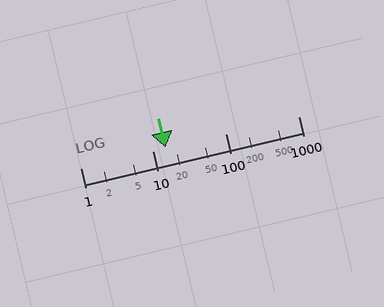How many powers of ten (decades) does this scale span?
The scale spans 3 decades, from 1 to 1000.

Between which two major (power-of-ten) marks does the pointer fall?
The pointer is between 10 and 100.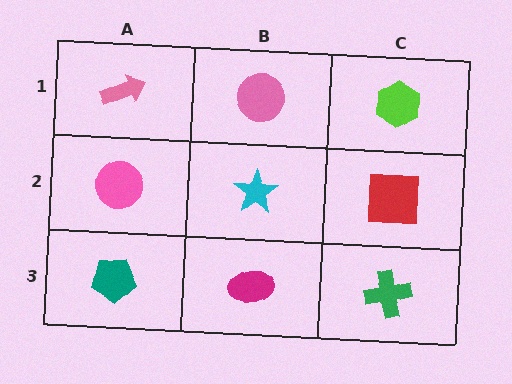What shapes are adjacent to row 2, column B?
A pink circle (row 1, column B), a magenta ellipse (row 3, column B), a pink circle (row 2, column A), a red square (row 2, column C).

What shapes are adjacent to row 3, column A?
A pink circle (row 2, column A), a magenta ellipse (row 3, column B).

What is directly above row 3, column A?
A pink circle.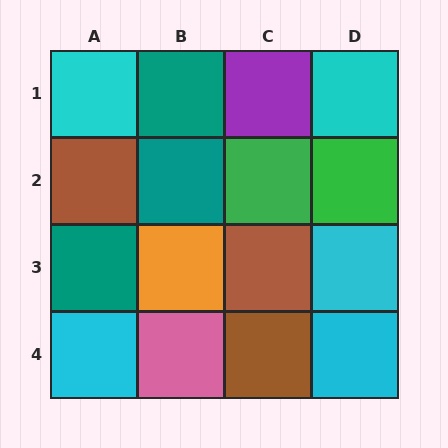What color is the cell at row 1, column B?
Teal.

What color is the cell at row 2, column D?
Green.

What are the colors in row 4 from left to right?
Cyan, pink, brown, cyan.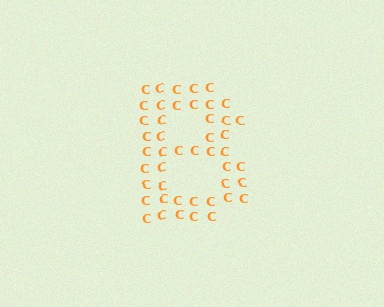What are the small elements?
The small elements are letter C's.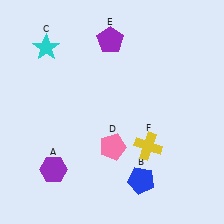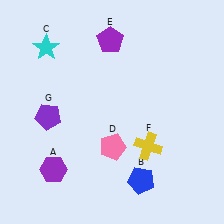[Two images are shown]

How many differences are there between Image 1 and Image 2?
There is 1 difference between the two images.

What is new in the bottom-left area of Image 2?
A purple pentagon (G) was added in the bottom-left area of Image 2.